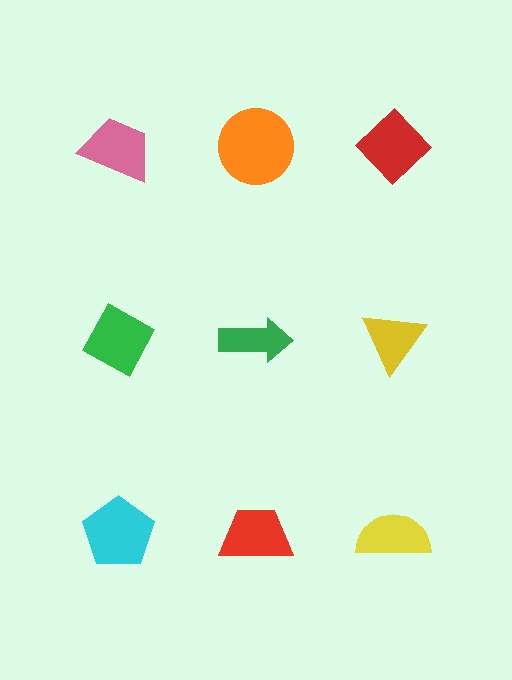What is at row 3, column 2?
A red trapezoid.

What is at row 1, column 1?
A pink trapezoid.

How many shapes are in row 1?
3 shapes.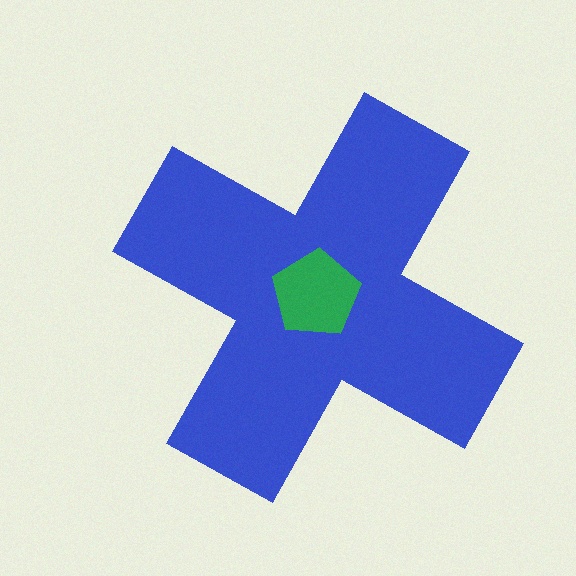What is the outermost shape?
The blue cross.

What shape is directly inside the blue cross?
The green pentagon.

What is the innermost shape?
The green pentagon.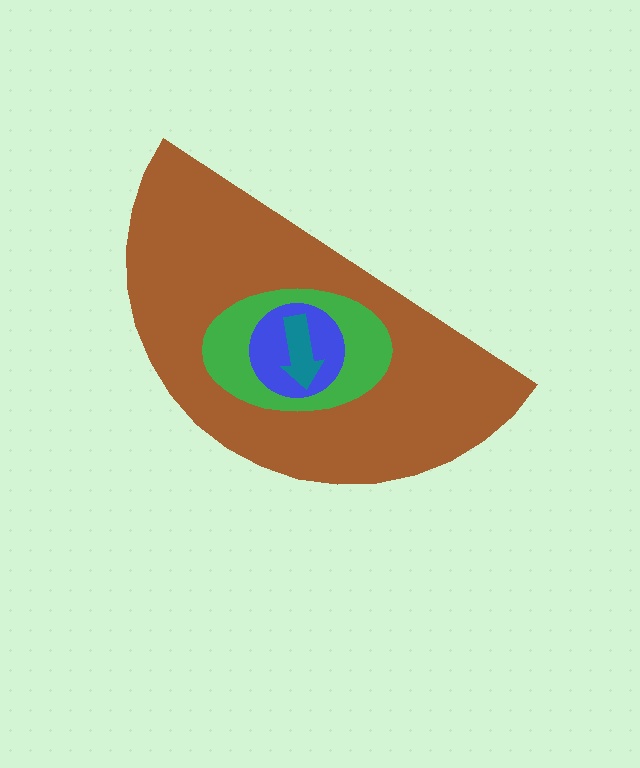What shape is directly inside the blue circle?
The teal arrow.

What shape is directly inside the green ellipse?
The blue circle.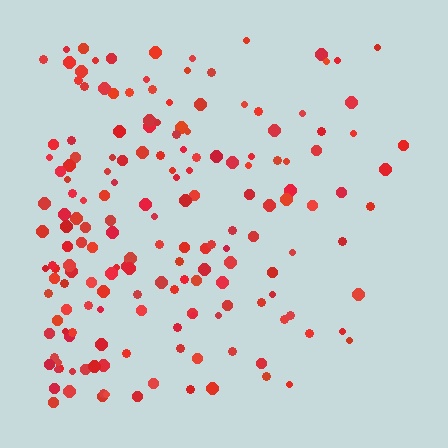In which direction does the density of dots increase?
From right to left, with the left side densest.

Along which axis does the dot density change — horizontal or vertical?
Horizontal.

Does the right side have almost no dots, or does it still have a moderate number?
Still a moderate number, just noticeably fewer than the left.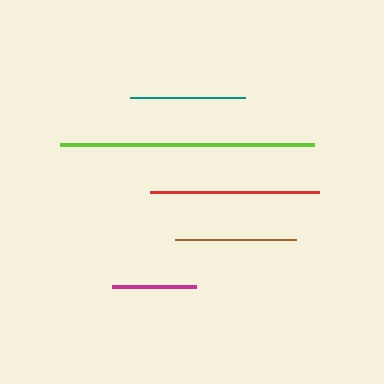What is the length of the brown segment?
The brown segment is approximately 121 pixels long.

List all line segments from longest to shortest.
From longest to shortest: lime, red, brown, teal, magenta.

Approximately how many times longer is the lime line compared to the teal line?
The lime line is approximately 2.2 times the length of the teal line.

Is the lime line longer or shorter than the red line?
The lime line is longer than the red line.